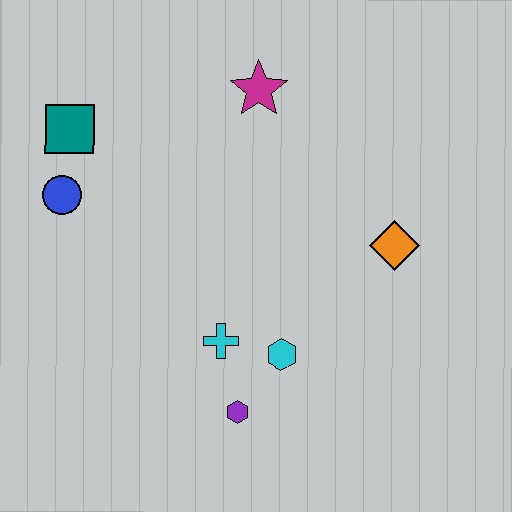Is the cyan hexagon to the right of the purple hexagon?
Yes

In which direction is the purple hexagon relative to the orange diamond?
The purple hexagon is below the orange diamond.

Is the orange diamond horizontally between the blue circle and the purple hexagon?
No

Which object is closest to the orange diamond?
The cyan hexagon is closest to the orange diamond.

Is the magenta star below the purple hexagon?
No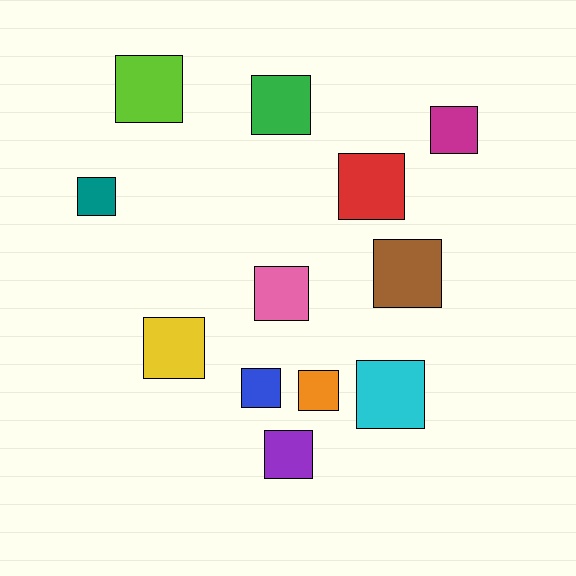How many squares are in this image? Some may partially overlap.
There are 12 squares.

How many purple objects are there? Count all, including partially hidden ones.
There is 1 purple object.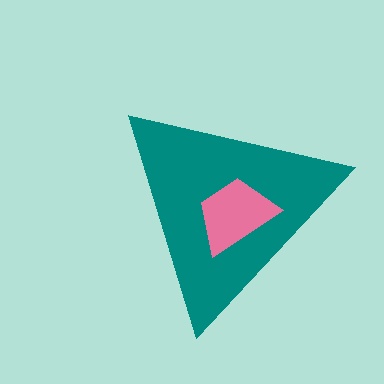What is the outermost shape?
The teal triangle.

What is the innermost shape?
The pink trapezoid.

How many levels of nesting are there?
2.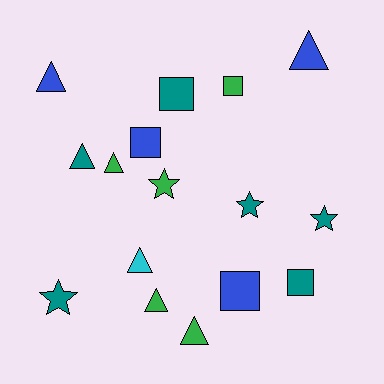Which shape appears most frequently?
Triangle, with 7 objects.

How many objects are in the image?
There are 16 objects.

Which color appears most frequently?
Teal, with 6 objects.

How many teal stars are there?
There are 3 teal stars.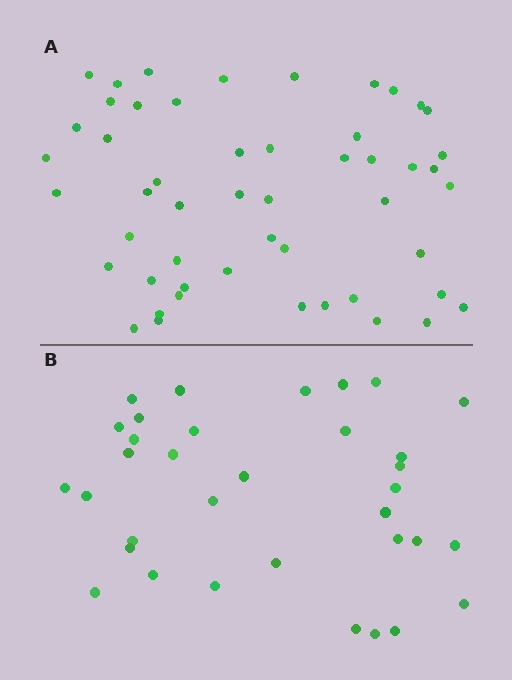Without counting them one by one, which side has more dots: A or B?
Region A (the top region) has more dots.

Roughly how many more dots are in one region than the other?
Region A has approximately 15 more dots than region B.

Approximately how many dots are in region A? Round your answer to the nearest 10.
About 50 dots. (The exact count is 51, which rounds to 50.)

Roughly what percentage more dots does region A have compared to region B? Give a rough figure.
About 50% more.